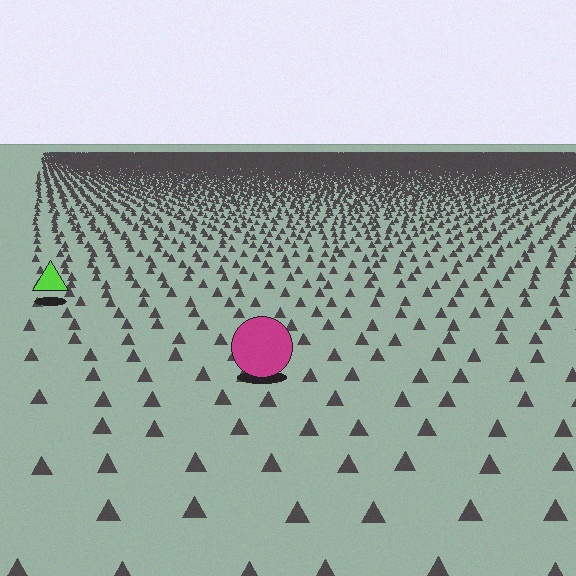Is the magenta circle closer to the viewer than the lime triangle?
Yes. The magenta circle is closer — you can tell from the texture gradient: the ground texture is coarser near it.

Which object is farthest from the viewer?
The lime triangle is farthest from the viewer. It appears smaller and the ground texture around it is denser.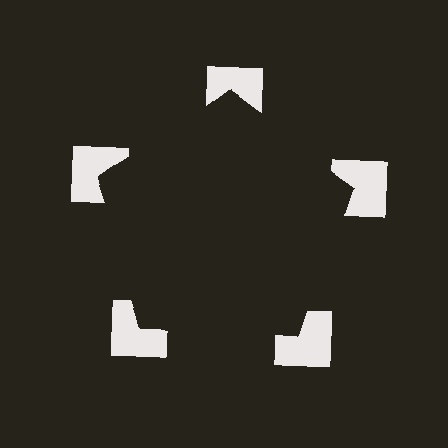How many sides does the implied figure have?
5 sides.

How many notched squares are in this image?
There are 5 — one at each vertex of the illusory pentagon.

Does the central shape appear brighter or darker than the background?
It typically appears slightly darker than the background, even though no actual brightness change is drawn.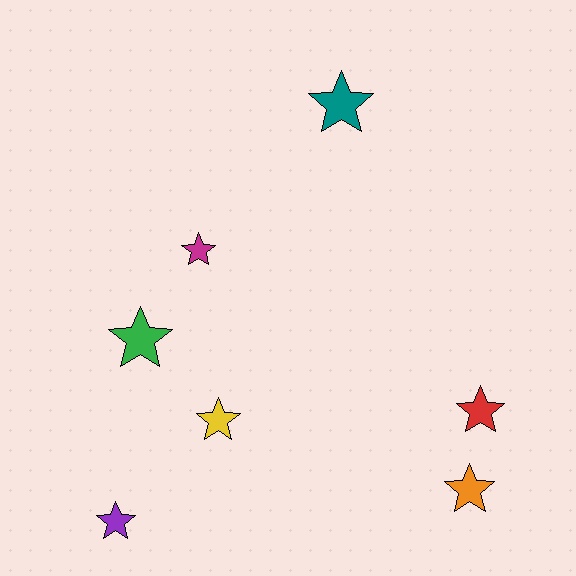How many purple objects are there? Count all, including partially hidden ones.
There is 1 purple object.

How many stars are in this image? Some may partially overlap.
There are 7 stars.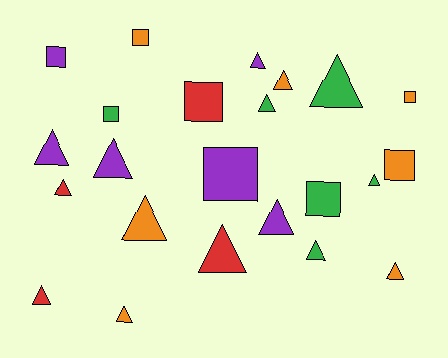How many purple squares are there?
There are 2 purple squares.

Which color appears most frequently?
Orange, with 7 objects.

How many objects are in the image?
There are 23 objects.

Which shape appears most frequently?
Triangle, with 15 objects.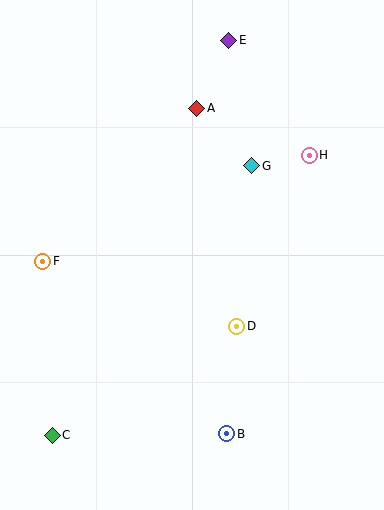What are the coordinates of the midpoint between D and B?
The midpoint between D and B is at (232, 380).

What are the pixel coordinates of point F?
Point F is at (43, 261).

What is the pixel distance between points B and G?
The distance between B and G is 269 pixels.